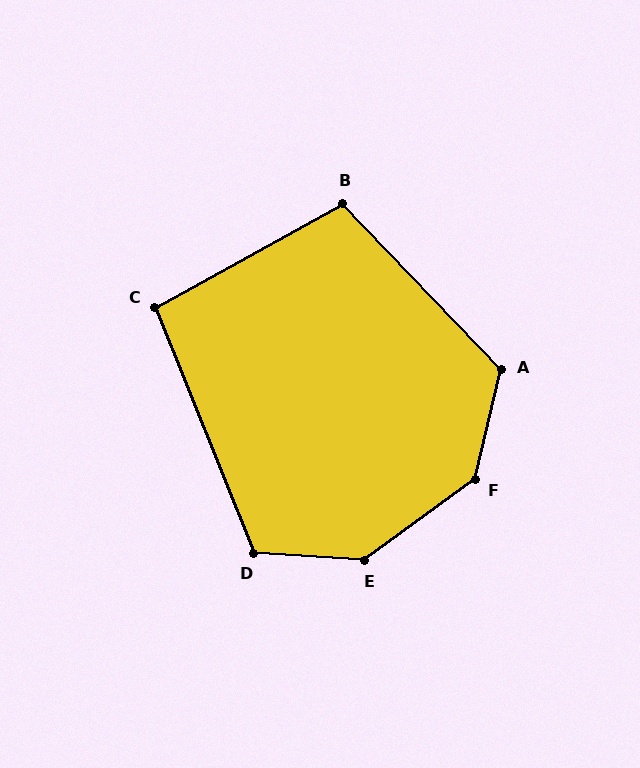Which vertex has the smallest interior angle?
C, at approximately 97 degrees.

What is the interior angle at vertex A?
Approximately 123 degrees (obtuse).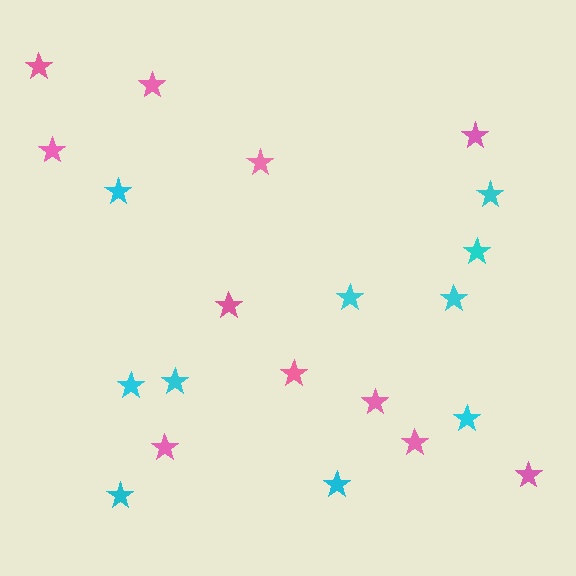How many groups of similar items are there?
There are 2 groups: one group of pink stars (11) and one group of cyan stars (10).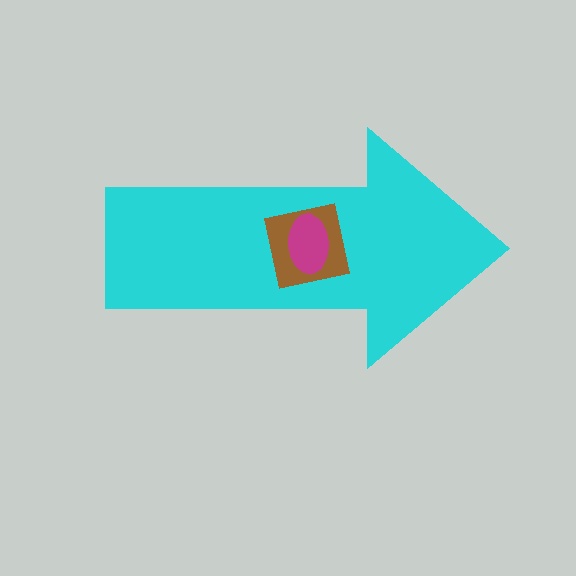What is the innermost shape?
The magenta ellipse.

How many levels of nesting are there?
3.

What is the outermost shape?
The cyan arrow.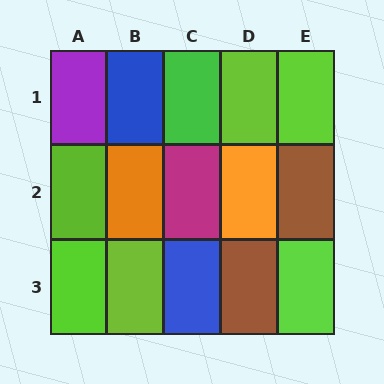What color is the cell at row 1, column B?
Blue.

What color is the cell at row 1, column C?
Green.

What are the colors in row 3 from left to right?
Lime, lime, blue, brown, lime.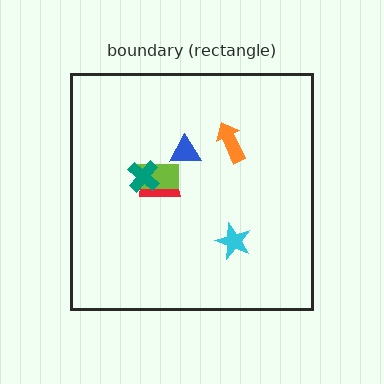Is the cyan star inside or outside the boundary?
Inside.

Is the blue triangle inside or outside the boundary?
Inside.